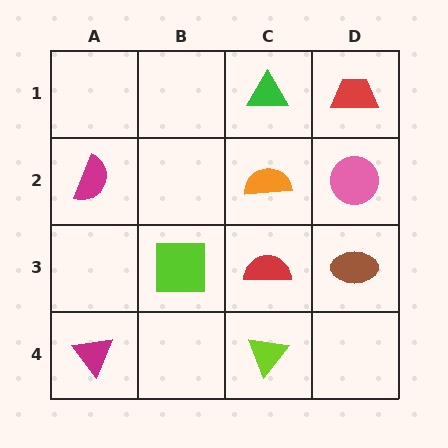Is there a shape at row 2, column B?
No, that cell is empty.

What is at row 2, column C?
An orange semicircle.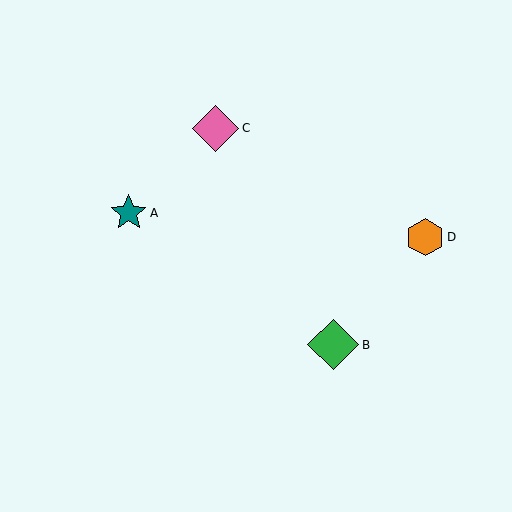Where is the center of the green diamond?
The center of the green diamond is at (333, 345).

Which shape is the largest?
The green diamond (labeled B) is the largest.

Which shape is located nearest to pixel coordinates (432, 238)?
The orange hexagon (labeled D) at (425, 237) is nearest to that location.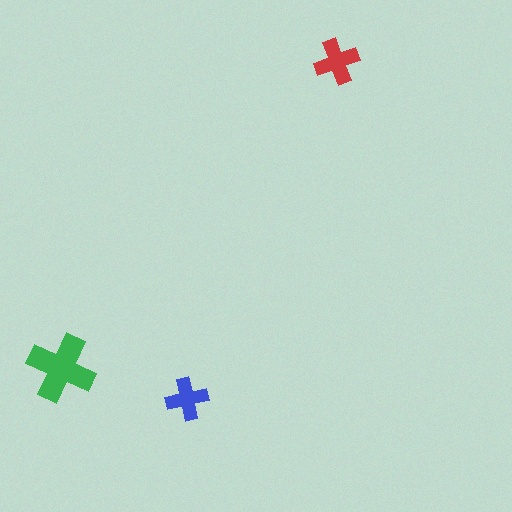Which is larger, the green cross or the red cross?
The green one.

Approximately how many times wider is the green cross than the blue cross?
About 1.5 times wider.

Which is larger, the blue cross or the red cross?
The red one.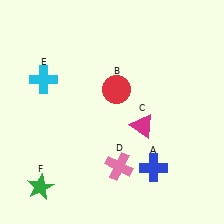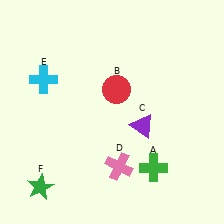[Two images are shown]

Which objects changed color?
A changed from blue to green. C changed from magenta to purple.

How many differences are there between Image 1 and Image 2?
There are 2 differences between the two images.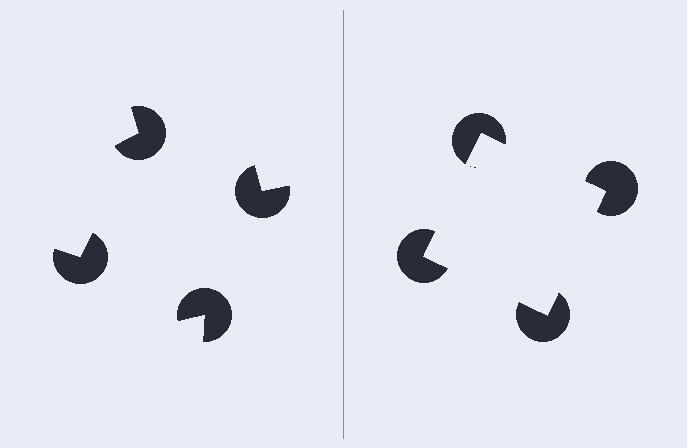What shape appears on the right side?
An illusory square.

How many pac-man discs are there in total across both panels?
8 — 4 on each side.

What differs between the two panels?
The pac-man discs are positioned identically on both sides; only the wedge orientations differ. On the right they align to a square; on the left they are misaligned.